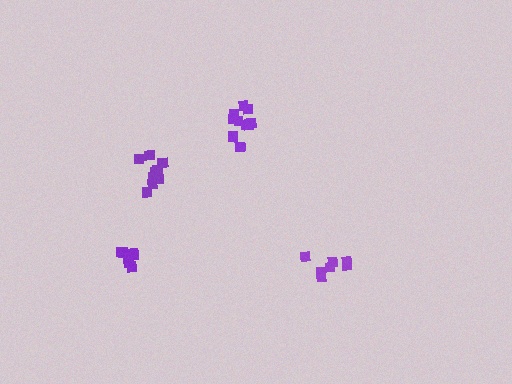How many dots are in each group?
Group 1: 9 dots, Group 2: 9 dots, Group 3: 7 dots, Group 4: 10 dots (35 total).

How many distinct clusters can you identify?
There are 4 distinct clusters.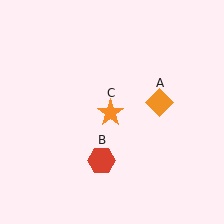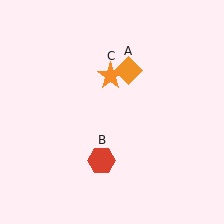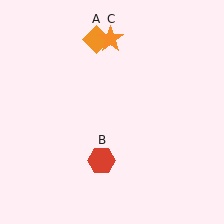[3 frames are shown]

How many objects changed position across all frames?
2 objects changed position: orange diamond (object A), orange star (object C).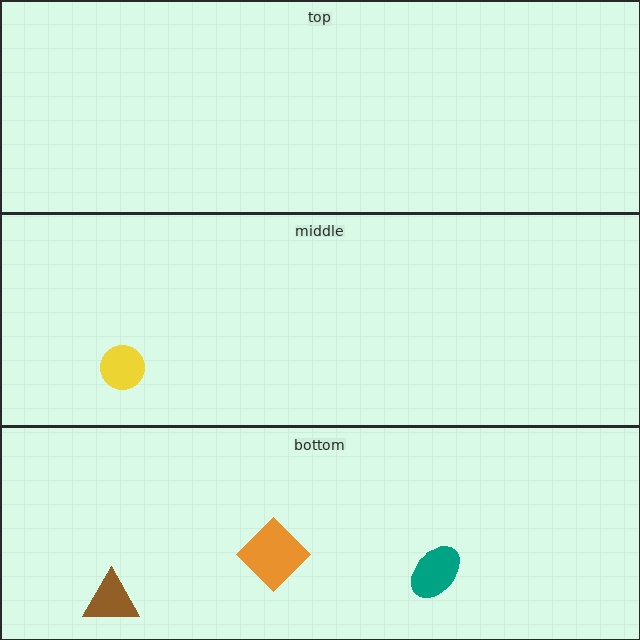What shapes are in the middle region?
The yellow circle.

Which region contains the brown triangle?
The bottom region.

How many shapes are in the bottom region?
3.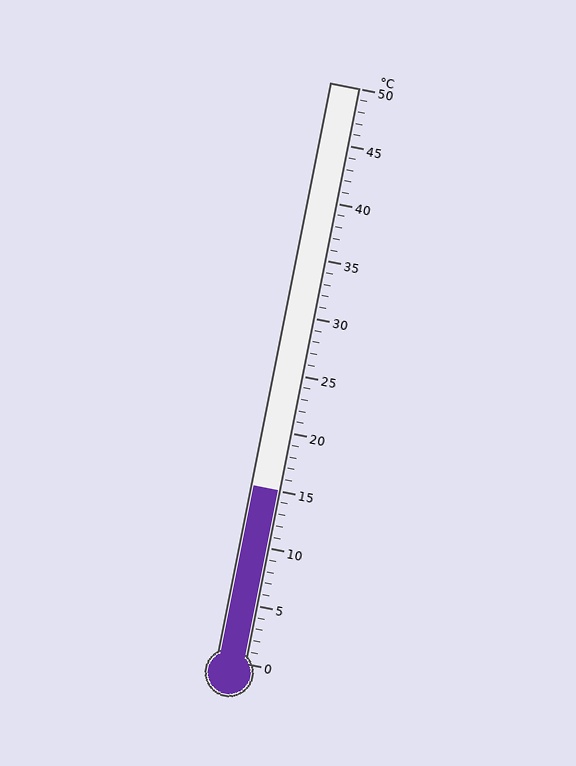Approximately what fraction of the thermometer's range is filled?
The thermometer is filled to approximately 30% of its range.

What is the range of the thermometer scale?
The thermometer scale ranges from 0°C to 50°C.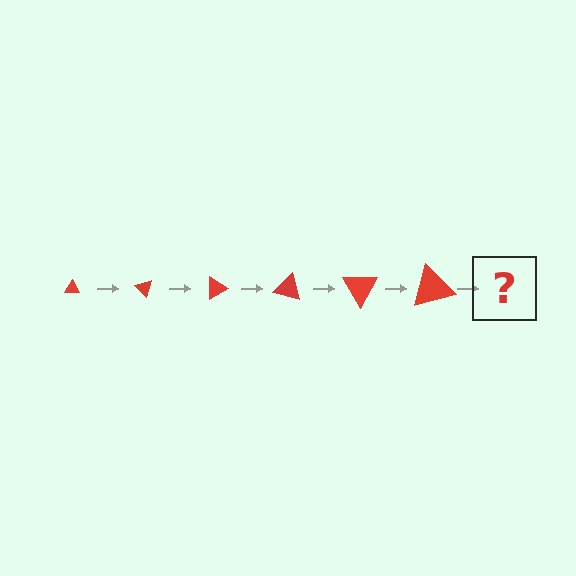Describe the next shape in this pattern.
It should be a triangle, larger than the previous one and rotated 270 degrees from the start.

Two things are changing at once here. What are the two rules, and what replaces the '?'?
The two rules are that the triangle grows larger each step and it rotates 45 degrees each step. The '?' should be a triangle, larger than the previous one and rotated 270 degrees from the start.